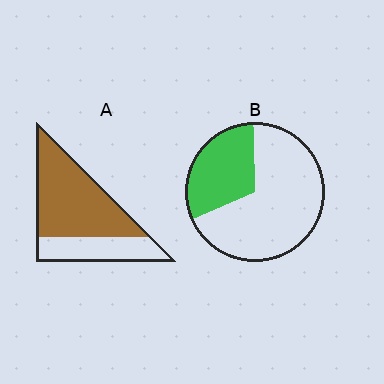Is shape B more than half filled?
No.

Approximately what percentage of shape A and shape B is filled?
A is approximately 70% and B is approximately 30%.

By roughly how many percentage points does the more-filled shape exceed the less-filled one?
By roughly 35 percentage points (A over B).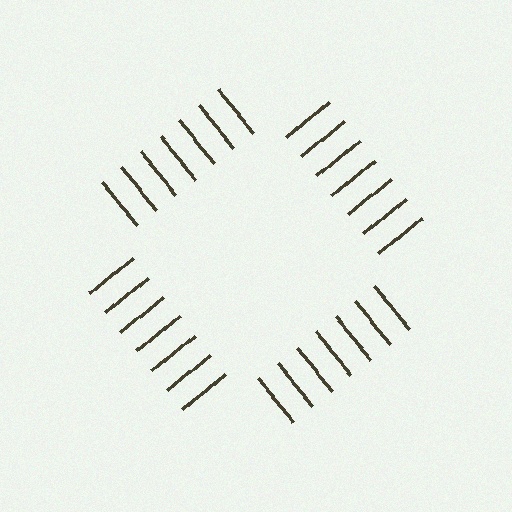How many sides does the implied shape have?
4 sides — the line-ends trace a square.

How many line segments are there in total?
28 — 7 along each of the 4 edges.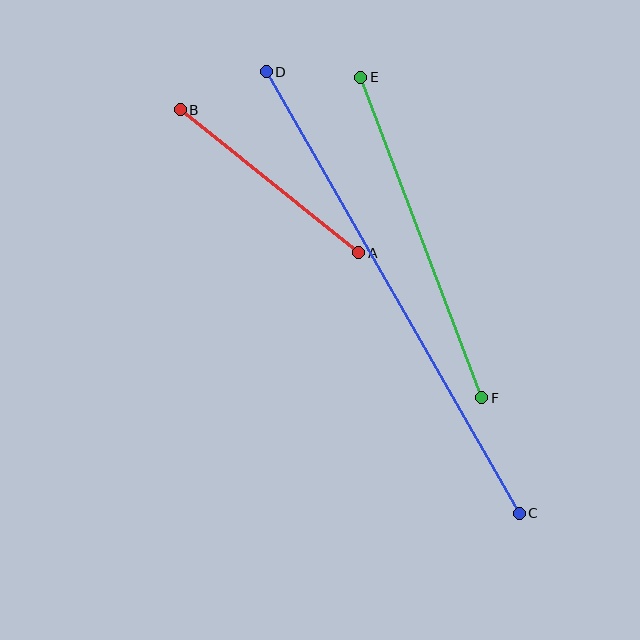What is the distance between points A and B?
The distance is approximately 229 pixels.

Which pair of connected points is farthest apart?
Points C and D are farthest apart.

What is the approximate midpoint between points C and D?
The midpoint is at approximately (393, 293) pixels.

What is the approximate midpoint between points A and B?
The midpoint is at approximately (269, 181) pixels.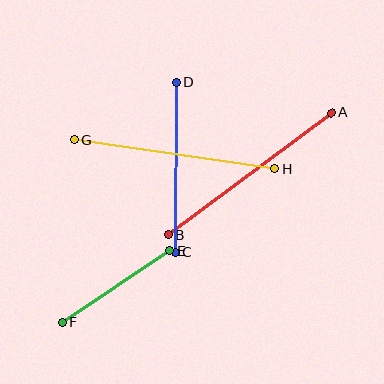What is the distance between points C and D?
The distance is approximately 170 pixels.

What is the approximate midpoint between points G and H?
The midpoint is at approximately (174, 154) pixels.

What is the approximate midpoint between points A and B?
The midpoint is at approximately (249, 174) pixels.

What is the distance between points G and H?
The distance is approximately 203 pixels.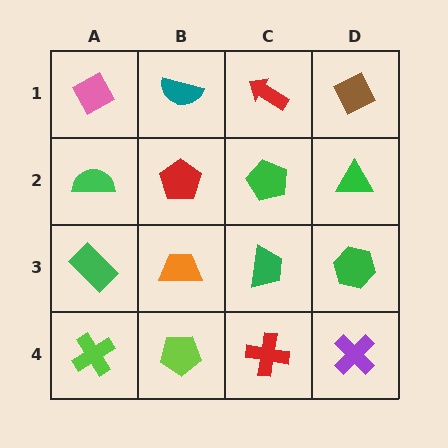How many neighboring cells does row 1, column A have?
2.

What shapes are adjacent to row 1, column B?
A red pentagon (row 2, column B), a pink diamond (row 1, column A), a red arrow (row 1, column C).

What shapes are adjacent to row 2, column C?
A red arrow (row 1, column C), a green trapezoid (row 3, column C), a red pentagon (row 2, column B), a green triangle (row 2, column D).